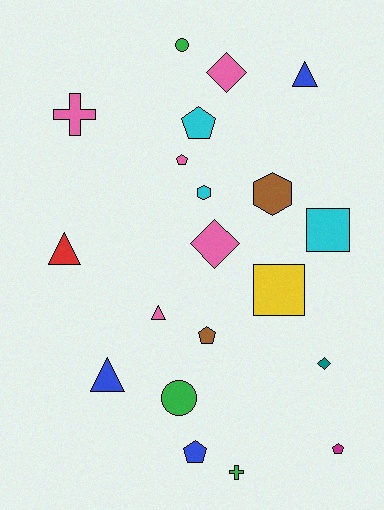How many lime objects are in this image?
There are no lime objects.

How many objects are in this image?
There are 20 objects.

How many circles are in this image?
There are 2 circles.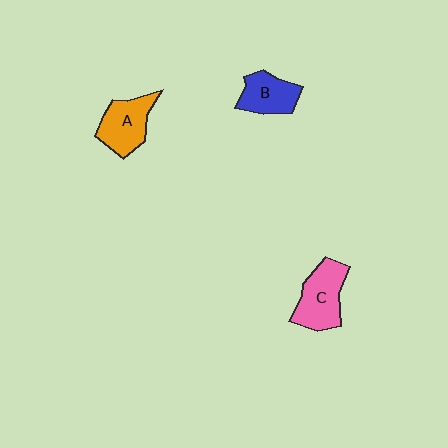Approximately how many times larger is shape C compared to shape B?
Approximately 1.3 times.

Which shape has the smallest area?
Shape B (blue).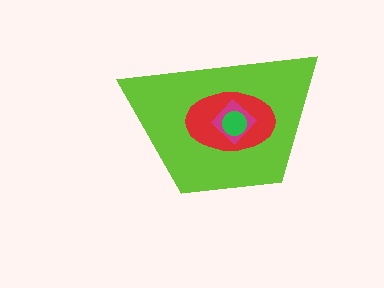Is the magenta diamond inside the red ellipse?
Yes.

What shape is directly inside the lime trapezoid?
The red ellipse.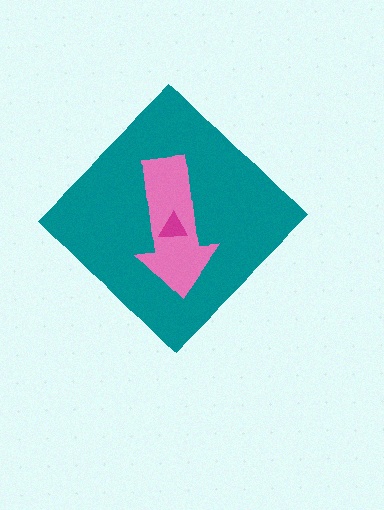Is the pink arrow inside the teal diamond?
Yes.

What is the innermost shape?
The magenta triangle.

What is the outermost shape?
The teal diamond.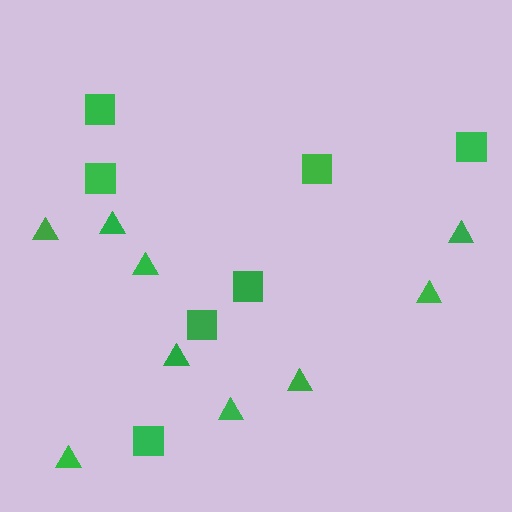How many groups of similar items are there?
There are 2 groups: one group of triangles (9) and one group of squares (7).